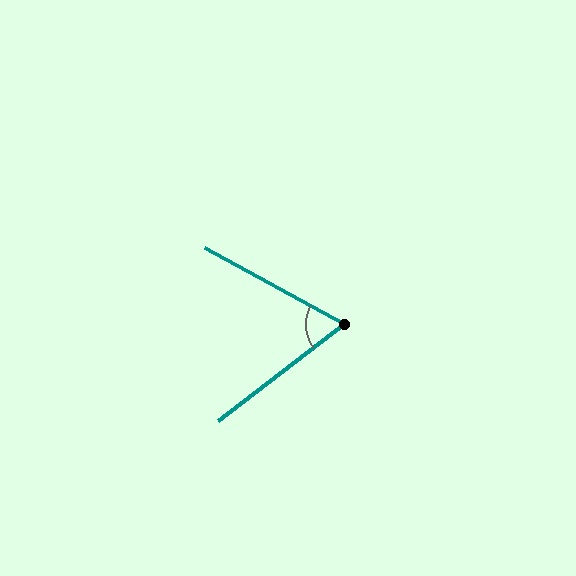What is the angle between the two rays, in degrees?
Approximately 66 degrees.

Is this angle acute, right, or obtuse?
It is acute.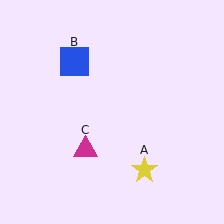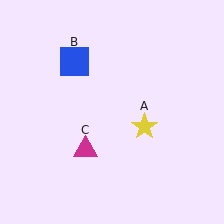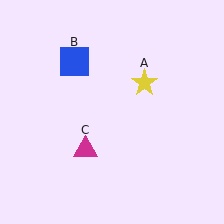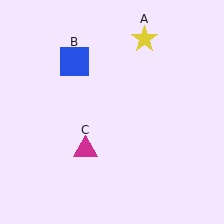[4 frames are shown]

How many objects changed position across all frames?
1 object changed position: yellow star (object A).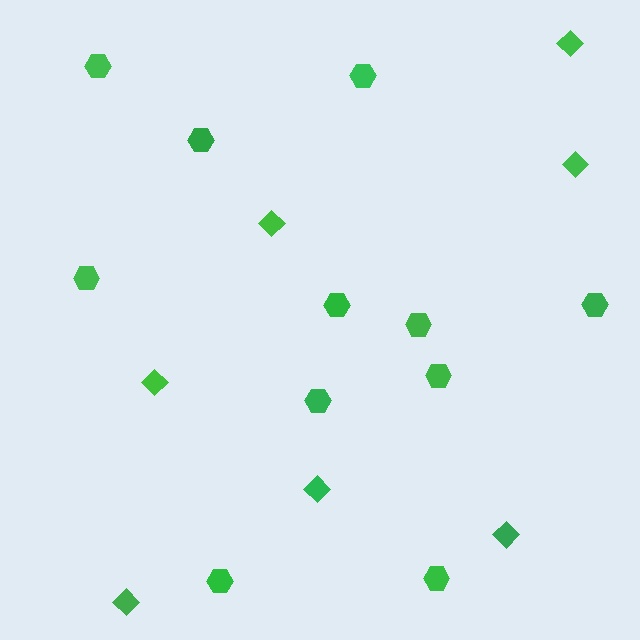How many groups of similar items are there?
There are 2 groups: one group of diamonds (7) and one group of hexagons (11).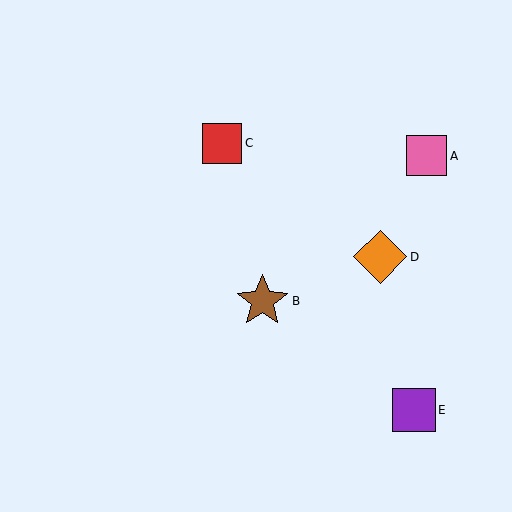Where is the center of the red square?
The center of the red square is at (222, 143).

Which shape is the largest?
The orange diamond (labeled D) is the largest.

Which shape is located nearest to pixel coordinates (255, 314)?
The brown star (labeled B) at (262, 301) is nearest to that location.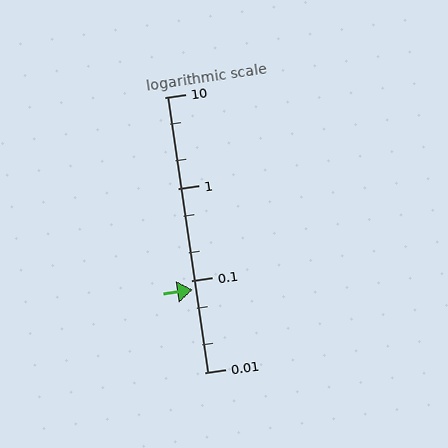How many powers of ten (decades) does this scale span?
The scale spans 3 decades, from 0.01 to 10.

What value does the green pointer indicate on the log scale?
The pointer indicates approximately 0.08.